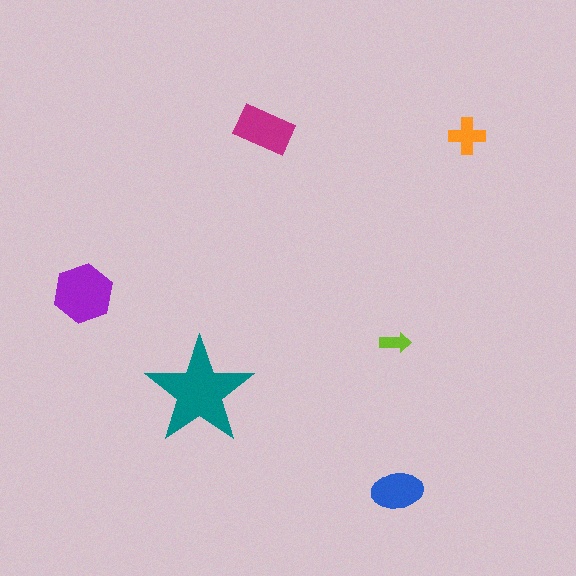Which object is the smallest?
The lime arrow.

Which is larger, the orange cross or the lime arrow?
The orange cross.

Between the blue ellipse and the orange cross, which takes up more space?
The blue ellipse.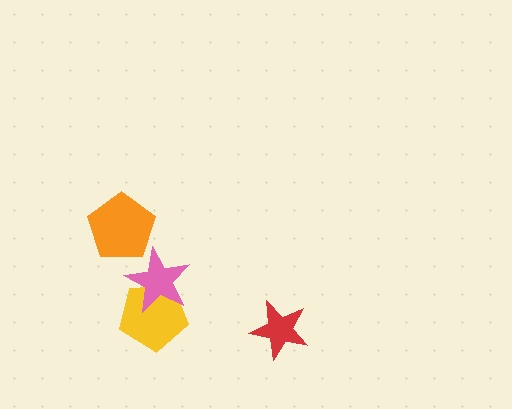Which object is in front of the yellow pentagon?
The pink star is in front of the yellow pentagon.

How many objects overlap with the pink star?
1 object overlaps with the pink star.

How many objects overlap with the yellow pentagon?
1 object overlaps with the yellow pentagon.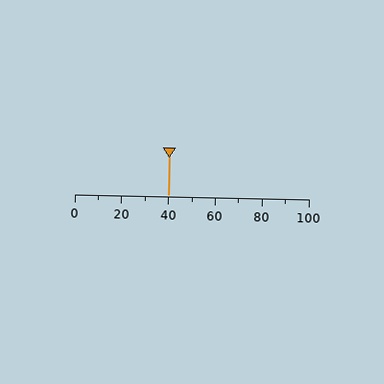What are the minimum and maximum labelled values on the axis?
The axis runs from 0 to 100.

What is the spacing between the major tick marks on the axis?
The major ticks are spaced 20 apart.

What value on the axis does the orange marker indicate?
The marker indicates approximately 40.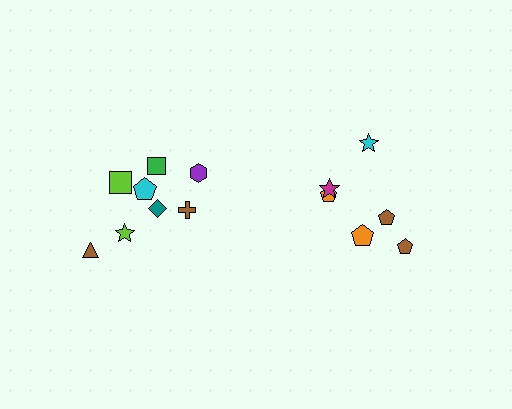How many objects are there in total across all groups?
There are 14 objects.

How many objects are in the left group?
There are 8 objects.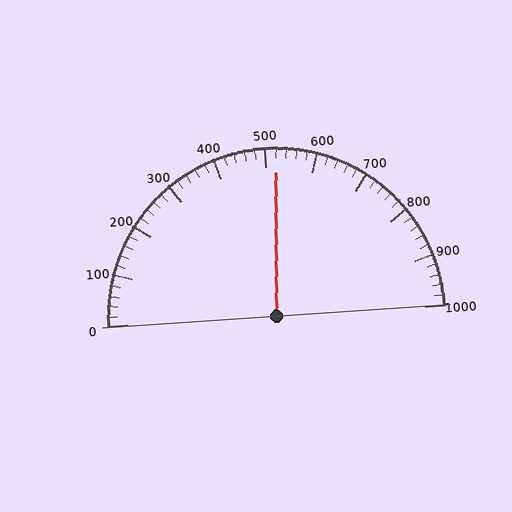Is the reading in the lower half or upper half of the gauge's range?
The reading is in the upper half of the range (0 to 1000).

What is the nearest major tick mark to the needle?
The nearest major tick mark is 500.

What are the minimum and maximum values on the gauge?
The gauge ranges from 0 to 1000.